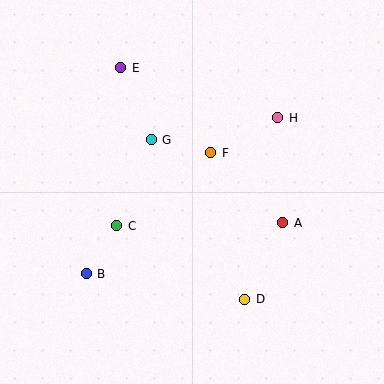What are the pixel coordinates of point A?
Point A is at (283, 223).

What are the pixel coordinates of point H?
Point H is at (278, 118).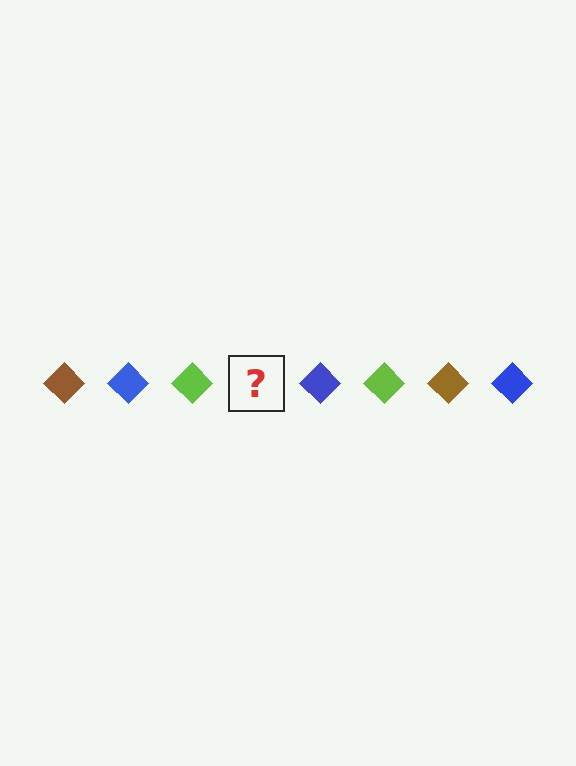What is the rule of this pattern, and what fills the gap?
The rule is that the pattern cycles through brown, blue, lime diamonds. The gap should be filled with a brown diamond.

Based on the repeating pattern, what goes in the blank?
The blank should be a brown diamond.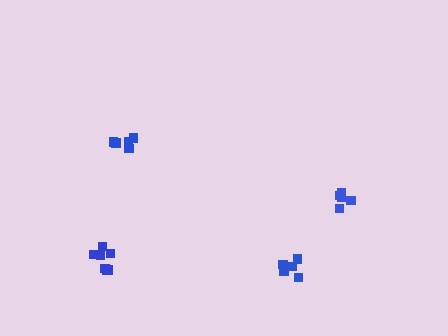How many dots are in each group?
Group 1: 8 dots, Group 2: 5 dots, Group 3: 5 dots, Group 4: 5 dots (23 total).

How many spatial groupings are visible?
There are 4 spatial groupings.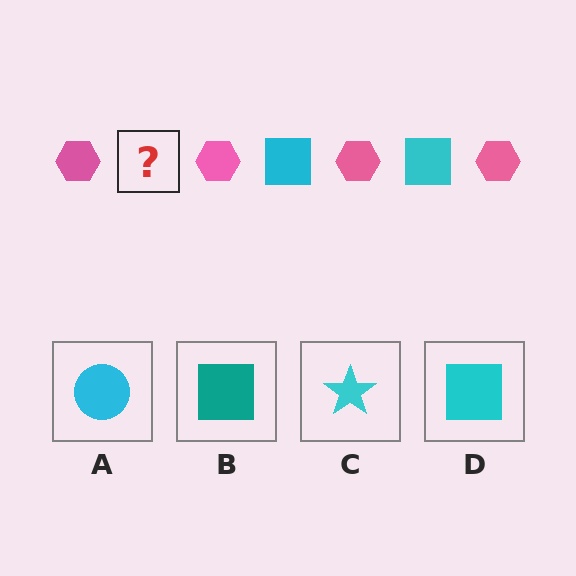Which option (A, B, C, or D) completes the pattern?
D.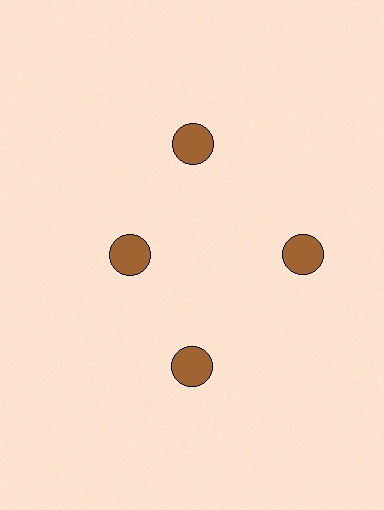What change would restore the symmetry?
The symmetry would be restored by moving it outward, back onto the ring so that all 4 circles sit at equal angles and equal distance from the center.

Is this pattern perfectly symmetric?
No. The 4 brown circles are arranged in a ring, but one element near the 9 o'clock position is pulled inward toward the center, breaking the 4-fold rotational symmetry.